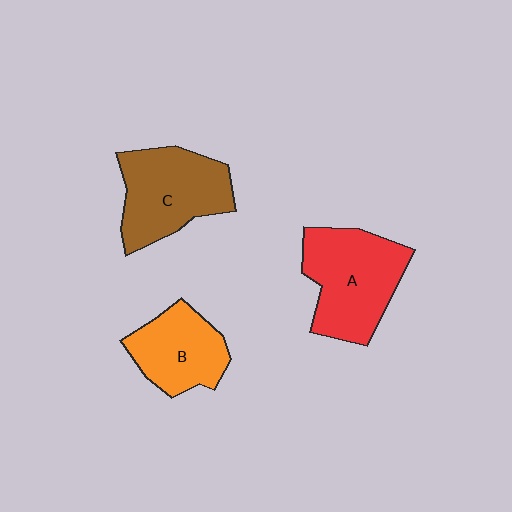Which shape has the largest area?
Shape A (red).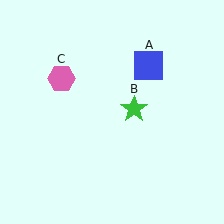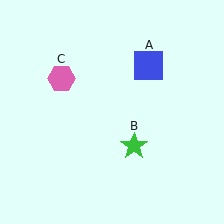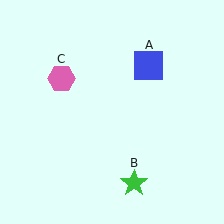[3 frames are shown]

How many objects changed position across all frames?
1 object changed position: green star (object B).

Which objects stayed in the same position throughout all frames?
Blue square (object A) and pink hexagon (object C) remained stationary.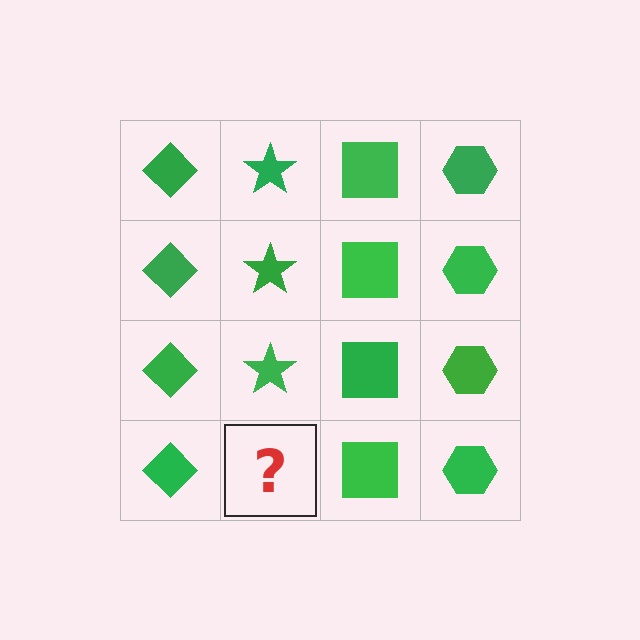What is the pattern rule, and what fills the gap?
The rule is that each column has a consistent shape. The gap should be filled with a green star.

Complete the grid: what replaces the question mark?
The question mark should be replaced with a green star.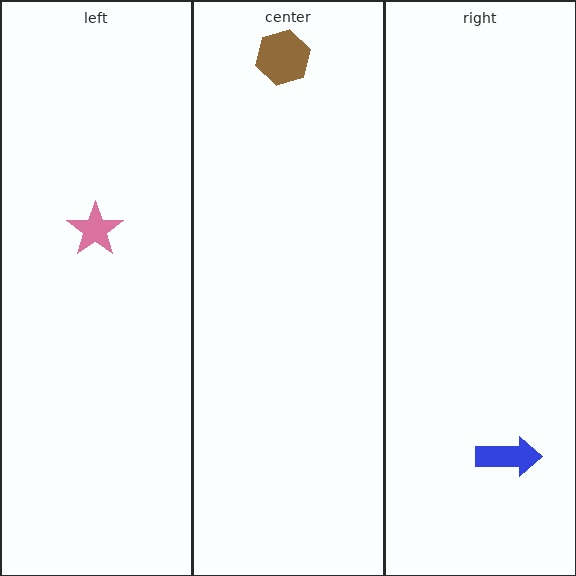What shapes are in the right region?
The blue arrow.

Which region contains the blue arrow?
The right region.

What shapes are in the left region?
The pink star.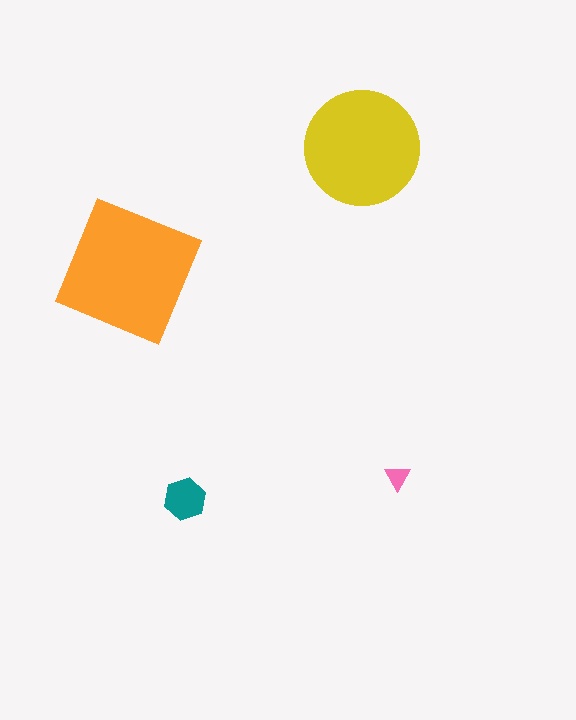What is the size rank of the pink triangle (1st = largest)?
4th.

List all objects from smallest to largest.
The pink triangle, the teal hexagon, the yellow circle, the orange square.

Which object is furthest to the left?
The orange square is leftmost.